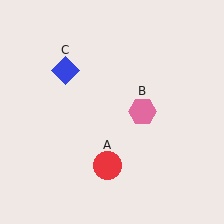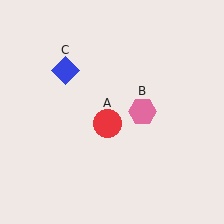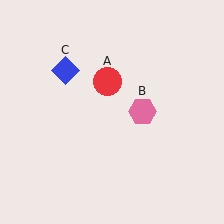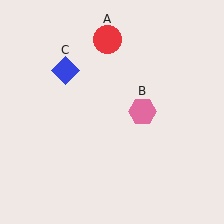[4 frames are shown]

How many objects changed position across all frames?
1 object changed position: red circle (object A).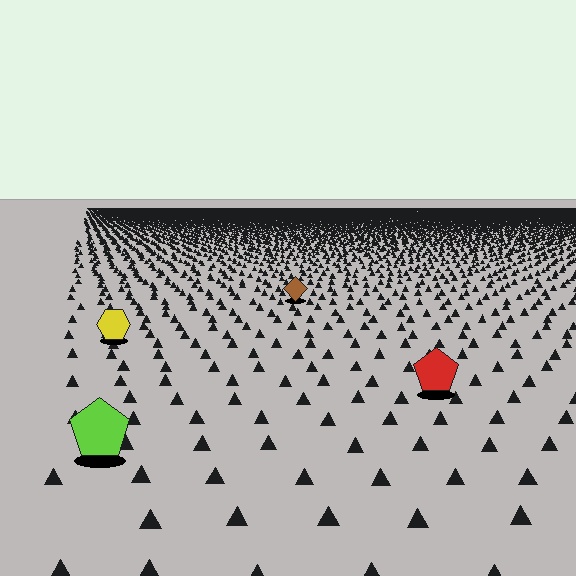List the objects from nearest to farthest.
From nearest to farthest: the lime pentagon, the red pentagon, the yellow hexagon, the brown diamond.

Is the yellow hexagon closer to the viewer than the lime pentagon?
No. The lime pentagon is closer — you can tell from the texture gradient: the ground texture is coarser near it.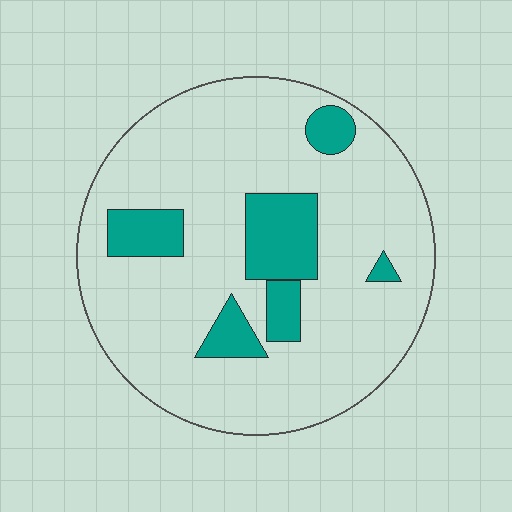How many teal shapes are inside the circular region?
6.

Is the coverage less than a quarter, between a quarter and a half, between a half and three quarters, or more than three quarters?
Less than a quarter.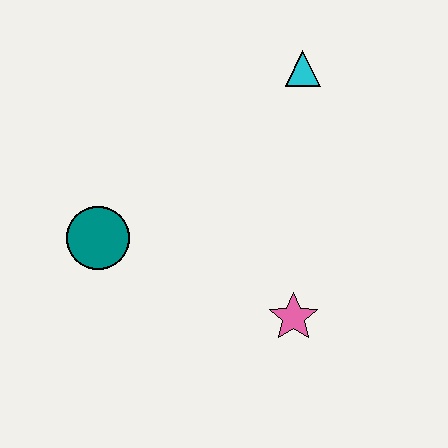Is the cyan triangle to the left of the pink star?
No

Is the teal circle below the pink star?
No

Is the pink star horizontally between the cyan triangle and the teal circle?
Yes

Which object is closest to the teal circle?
The pink star is closest to the teal circle.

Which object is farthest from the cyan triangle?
The teal circle is farthest from the cyan triangle.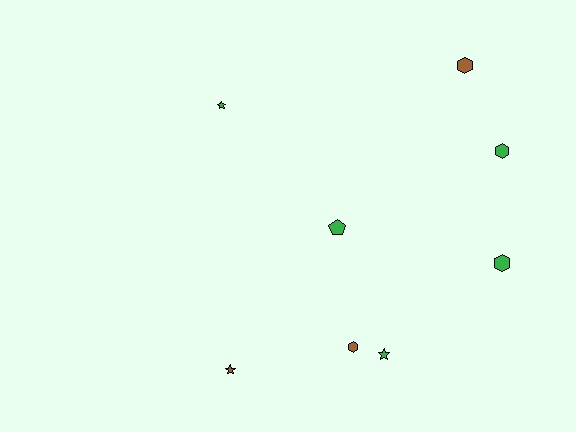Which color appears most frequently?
Green, with 5 objects.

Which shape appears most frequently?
Hexagon, with 4 objects.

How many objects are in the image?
There are 8 objects.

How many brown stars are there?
There is 1 brown star.